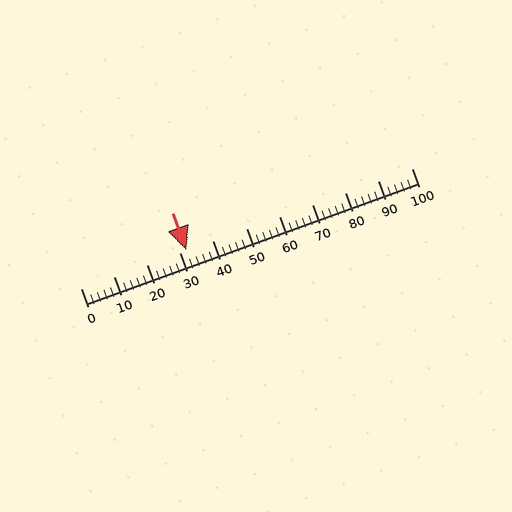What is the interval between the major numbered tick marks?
The major tick marks are spaced 10 units apart.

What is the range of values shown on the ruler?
The ruler shows values from 0 to 100.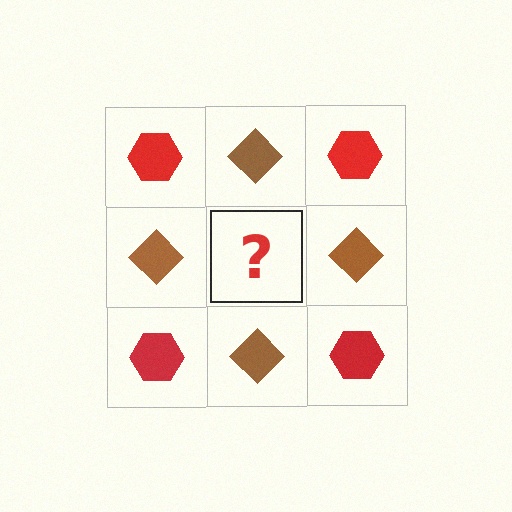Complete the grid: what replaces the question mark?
The question mark should be replaced with a red hexagon.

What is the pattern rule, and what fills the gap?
The rule is that it alternates red hexagon and brown diamond in a checkerboard pattern. The gap should be filled with a red hexagon.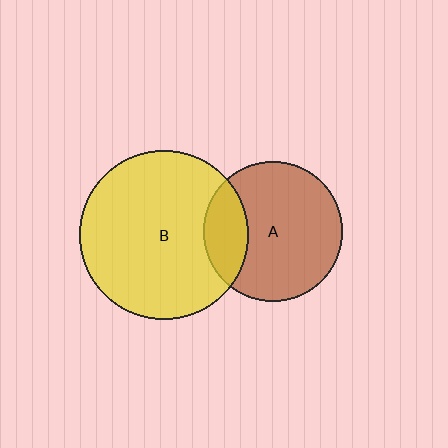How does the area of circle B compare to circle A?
Approximately 1.5 times.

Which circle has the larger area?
Circle B (yellow).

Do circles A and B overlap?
Yes.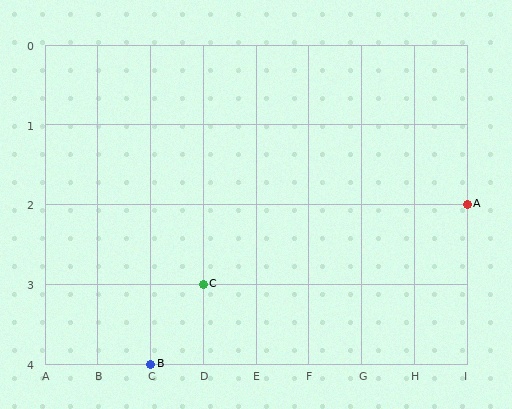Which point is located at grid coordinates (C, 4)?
Point B is at (C, 4).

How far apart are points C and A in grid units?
Points C and A are 5 columns and 1 row apart (about 5.1 grid units diagonally).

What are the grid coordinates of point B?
Point B is at grid coordinates (C, 4).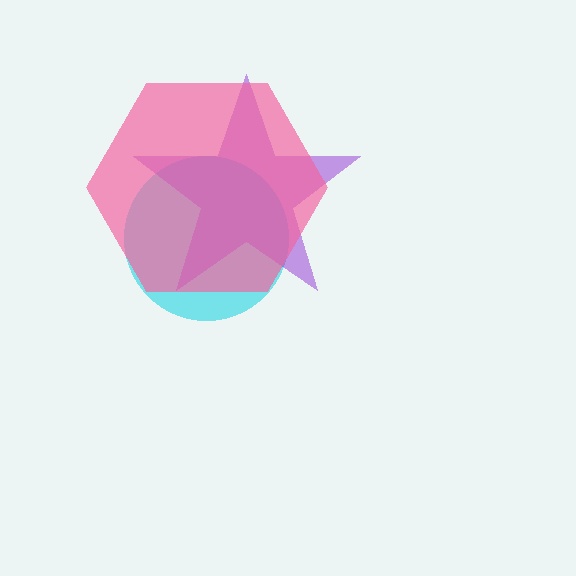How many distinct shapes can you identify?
There are 3 distinct shapes: a cyan circle, a purple star, a pink hexagon.